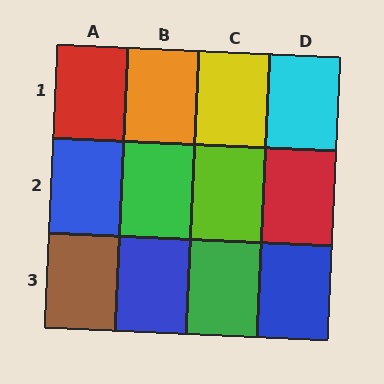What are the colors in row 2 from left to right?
Blue, green, lime, red.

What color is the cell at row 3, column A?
Brown.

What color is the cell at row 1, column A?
Red.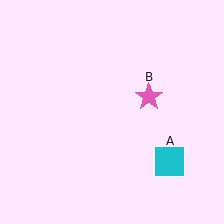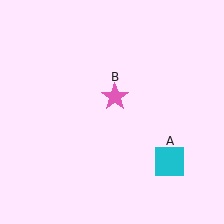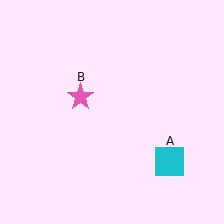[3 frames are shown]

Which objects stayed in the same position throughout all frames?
Cyan square (object A) remained stationary.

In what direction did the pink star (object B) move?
The pink star (object B) moved left.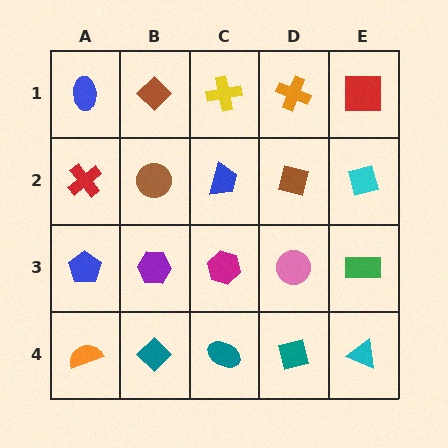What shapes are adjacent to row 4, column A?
A blue pentagon (row 3, column A), a teal diamond (row 4, column B).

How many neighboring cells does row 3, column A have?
3.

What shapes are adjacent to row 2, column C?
A yellow cross (row 1, column C), a magenta hexagon (row 3, column C), a brown circle (row 2, column B), a brown square (row 2, column D).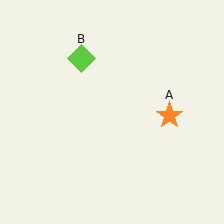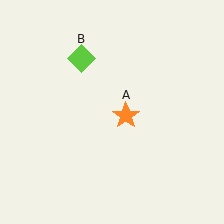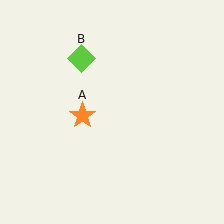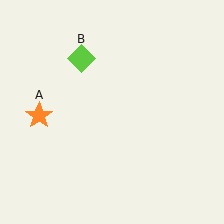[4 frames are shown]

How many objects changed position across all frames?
1 object changed position: orange star (object A).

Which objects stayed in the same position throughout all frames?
Lime diamond (object B) remained stationary.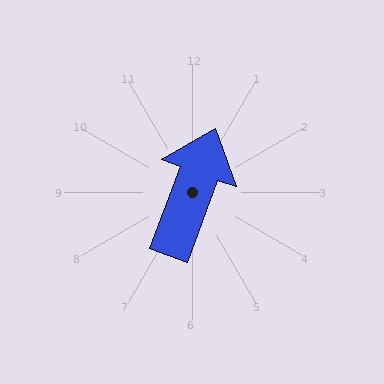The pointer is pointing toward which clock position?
Roughly 1 o'clock.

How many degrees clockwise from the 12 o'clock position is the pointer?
Approximately 20 degrees.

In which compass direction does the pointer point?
North.